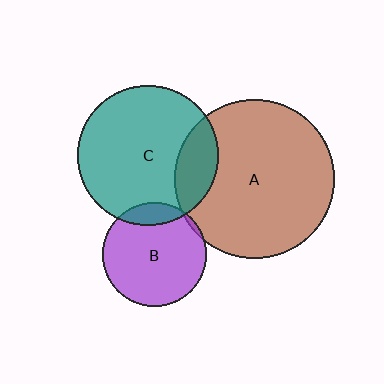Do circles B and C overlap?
Yes.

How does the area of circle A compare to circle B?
Approximately 2.4 times.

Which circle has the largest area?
Circle A (brown).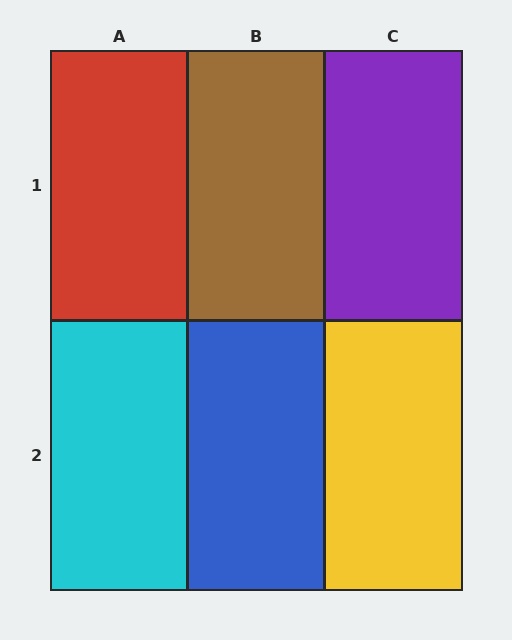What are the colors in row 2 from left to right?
Cyan, blue, yellow.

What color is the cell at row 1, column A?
Red.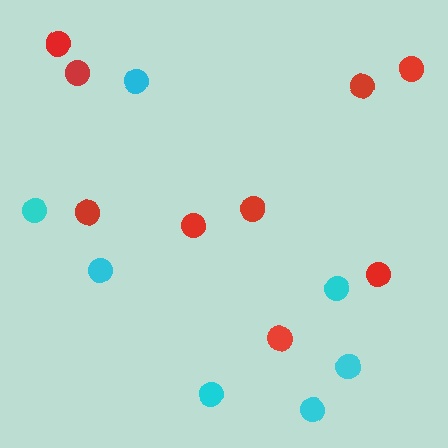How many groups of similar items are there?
There are 2 groups: one group of red circles (9) and one group of cyan circles (7).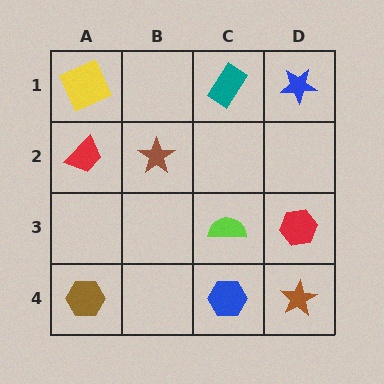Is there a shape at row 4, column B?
No, that cell is empty.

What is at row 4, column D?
A brown star.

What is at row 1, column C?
A teal rectangle.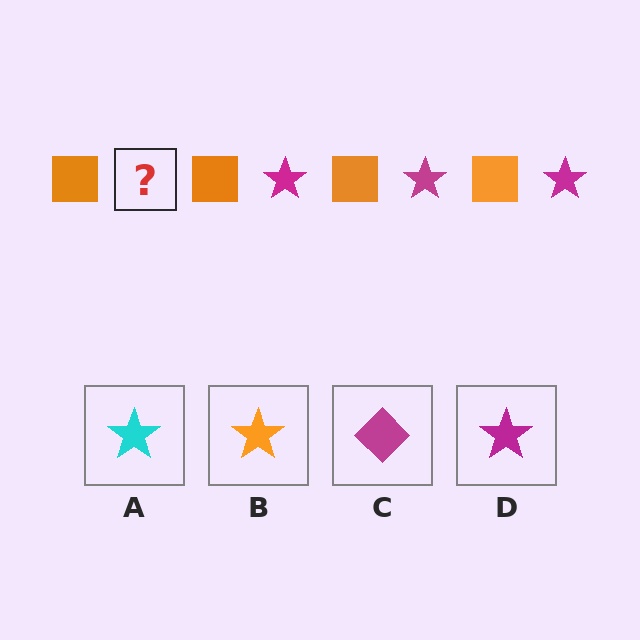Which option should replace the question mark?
Option D.